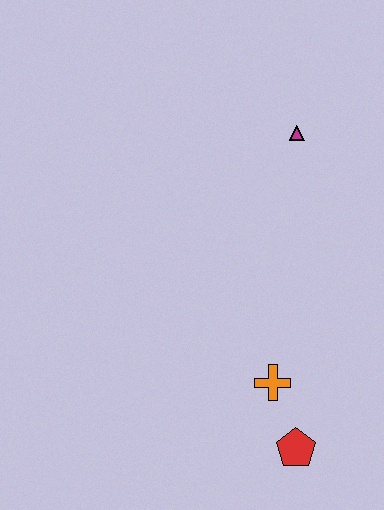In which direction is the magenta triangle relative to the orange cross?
The magenta triangle is above the orange cross.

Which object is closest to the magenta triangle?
The orange cross is closest to the magenta triangle.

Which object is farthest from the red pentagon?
The magenta triangle is farthest from the red pentagon.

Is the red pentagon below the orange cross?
Yes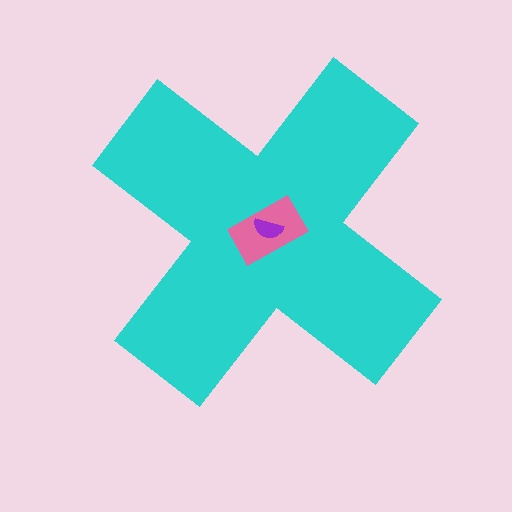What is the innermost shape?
The purple semicircle.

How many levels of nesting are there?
3.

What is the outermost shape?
The cyan cross.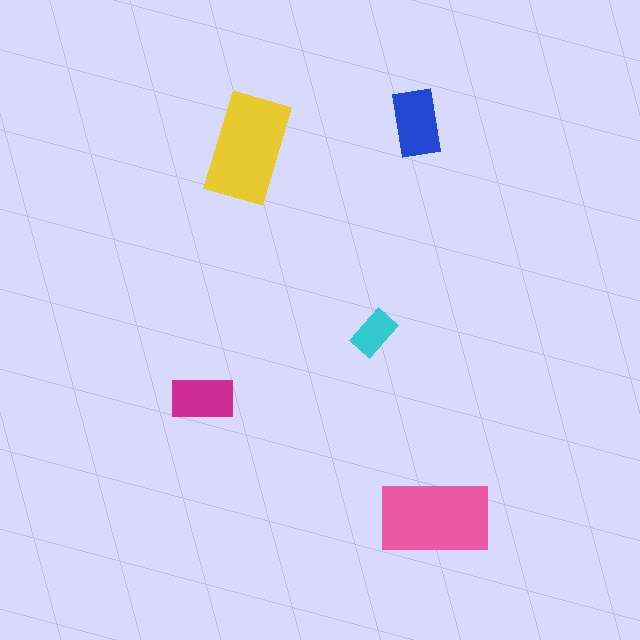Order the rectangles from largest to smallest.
the pink one, the yellow one, the blue one, the magenta one, the cyan one.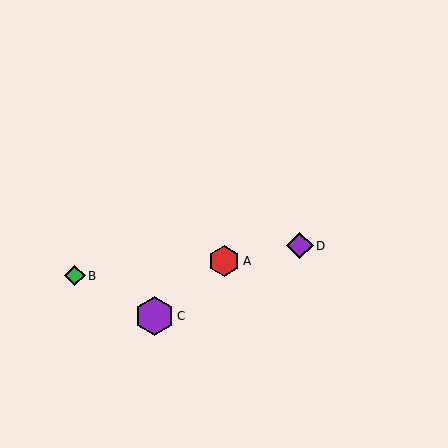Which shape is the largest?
The purple hexagon (labeled C) is the largest.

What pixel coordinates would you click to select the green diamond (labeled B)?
Click at (75, 276) to select the green diamond B.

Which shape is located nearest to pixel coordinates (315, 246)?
The purple diamond (labeled D) at (300, 246) is nearest to that location.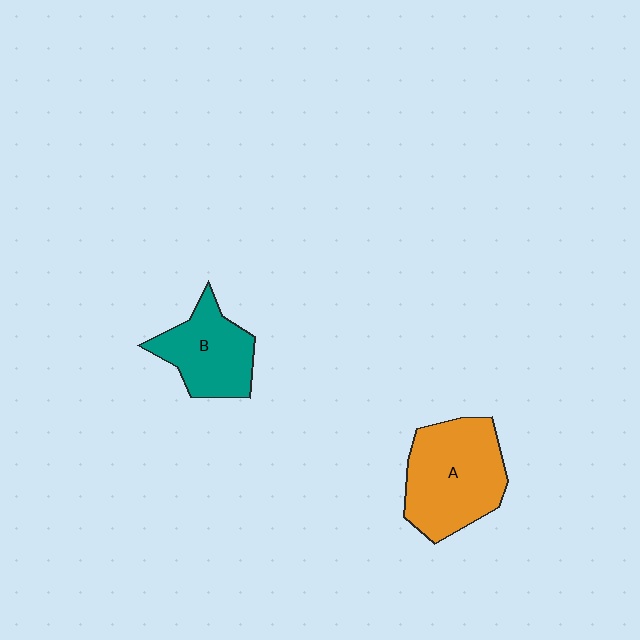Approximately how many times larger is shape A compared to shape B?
Approximately 1.4 times.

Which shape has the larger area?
Shape A (orange).